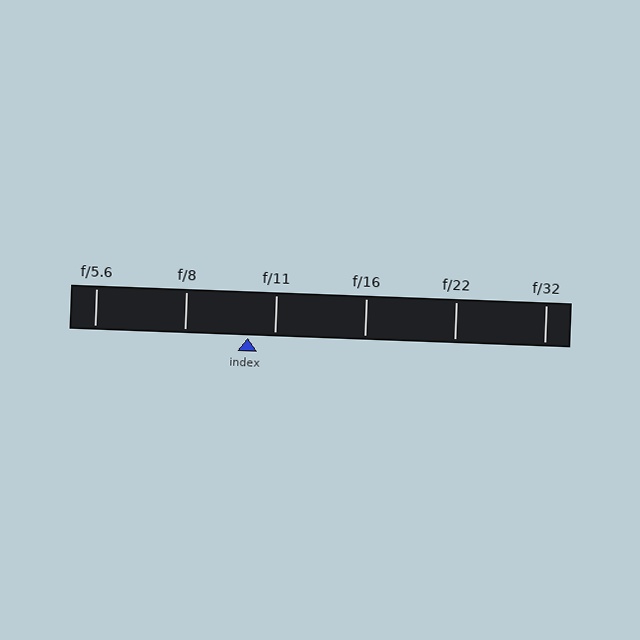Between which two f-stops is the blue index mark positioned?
The index mark is between f/8 and f/11.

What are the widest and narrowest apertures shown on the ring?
The widest aperture shown is f/5.6 and the narrowest is f/32.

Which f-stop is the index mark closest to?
The index mark is closest to f/11.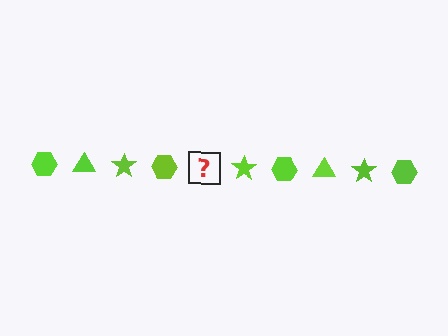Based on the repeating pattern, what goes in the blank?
The blank should be a lime triangle.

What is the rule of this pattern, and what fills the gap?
The rule is that the pattern cycles through hexagon, triangle, star shapes in lime. The gap should be filled with a lime triangle.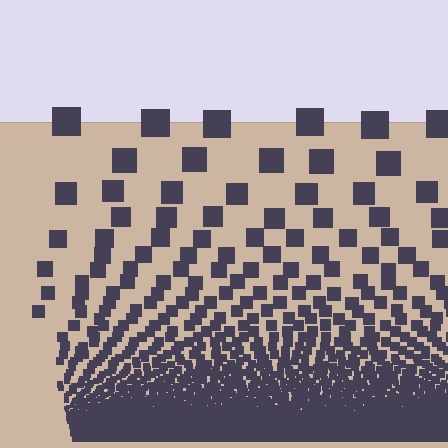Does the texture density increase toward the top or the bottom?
Density increases toward the bottom.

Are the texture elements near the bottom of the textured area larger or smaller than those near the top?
Smaller. The gradient is inverted — elements near the bottom are smaller and denser.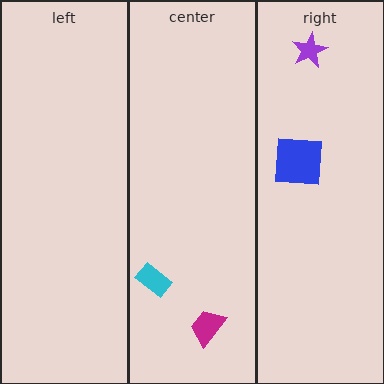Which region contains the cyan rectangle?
The center region.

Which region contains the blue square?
The right region.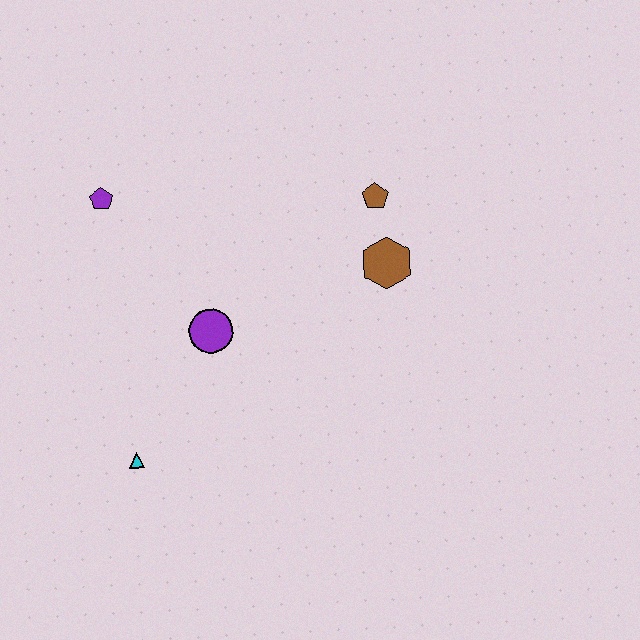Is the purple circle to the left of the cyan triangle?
No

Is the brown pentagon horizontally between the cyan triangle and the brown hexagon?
Yes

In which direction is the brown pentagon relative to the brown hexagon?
The brown pentagon is above the brown hexagon.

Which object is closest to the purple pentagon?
The purple circle is closest to the purple pentagon.